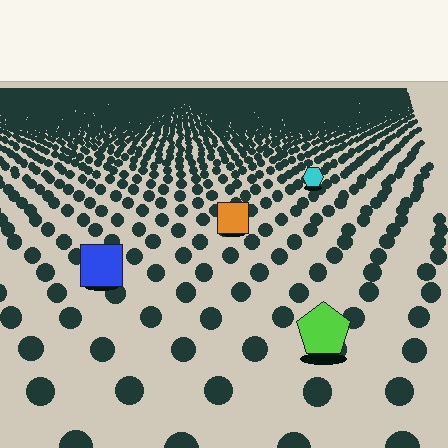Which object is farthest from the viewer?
The cyan hexagon is farthest from the viewer. It appears smaller and the ground texture around it is denser.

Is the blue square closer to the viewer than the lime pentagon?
No. The lime pentagon is closer — you can tell from the texture gradient: the ground texture is coarser near it.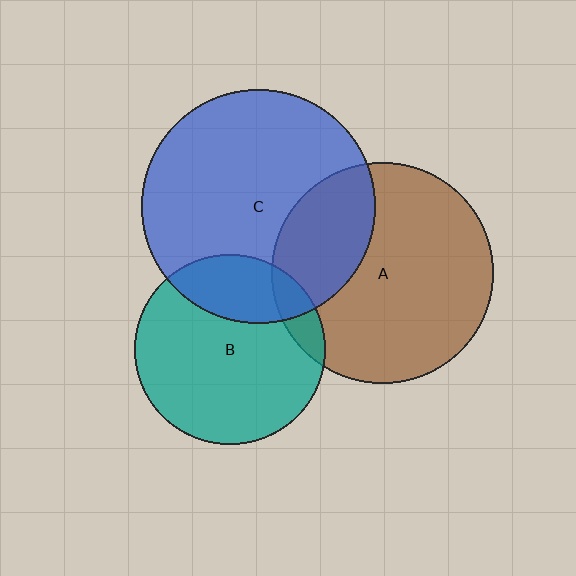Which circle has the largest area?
Circle C (blue).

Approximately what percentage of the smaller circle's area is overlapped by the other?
Approximately 30%.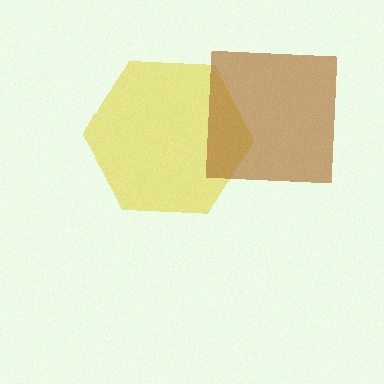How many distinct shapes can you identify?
There are 2 distinct shapes: a yellow hexagon, a brown square.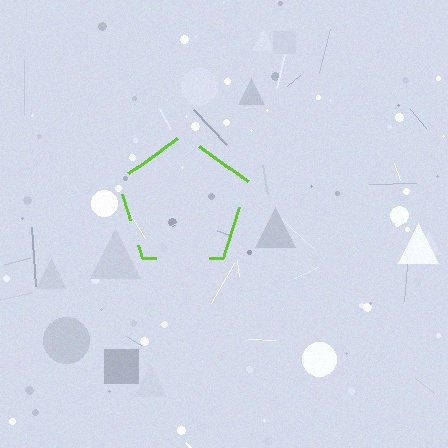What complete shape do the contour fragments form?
The contour fragments form a pentagon.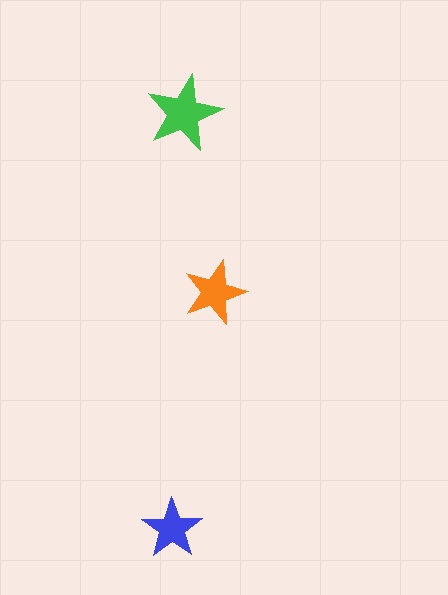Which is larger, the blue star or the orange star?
The orange one.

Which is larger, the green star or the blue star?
The green one.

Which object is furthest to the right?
The orange star is rightmost.